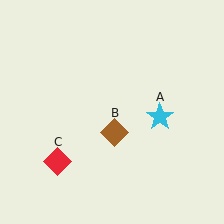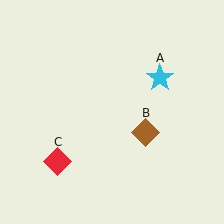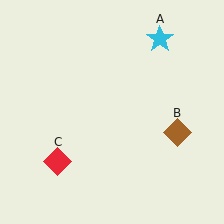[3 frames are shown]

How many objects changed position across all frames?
2 objects changed position: cyan star (object A), brown diamond (object B).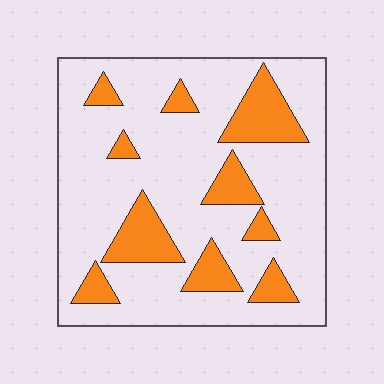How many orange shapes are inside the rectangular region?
10.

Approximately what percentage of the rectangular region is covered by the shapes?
Approximately 20%.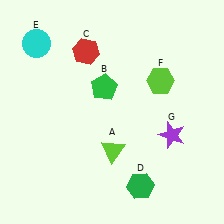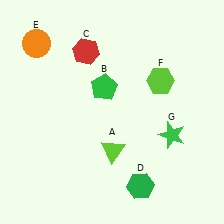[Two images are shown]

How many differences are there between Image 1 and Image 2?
There are 2 differences between the two images.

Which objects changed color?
E changed from cyan to orange. G changed from purple to green.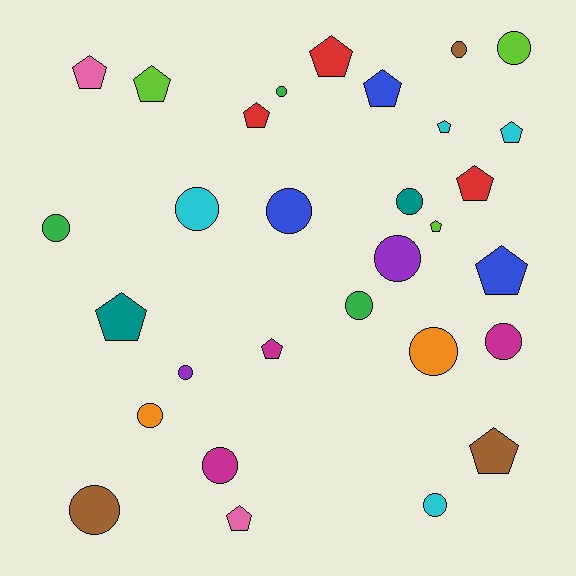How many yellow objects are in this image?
There are no yellow objects.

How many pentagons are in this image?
There are 14 pentagons.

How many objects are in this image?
There are 30 objects.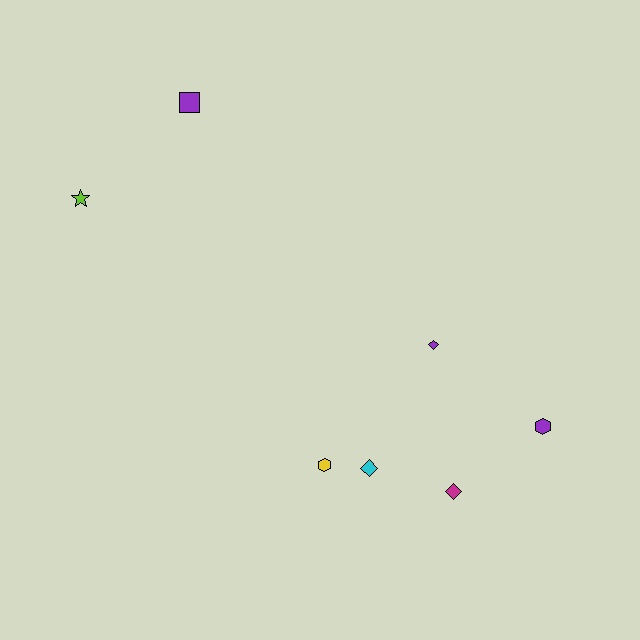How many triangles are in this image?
There are no triangles.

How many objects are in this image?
There are 7 objects.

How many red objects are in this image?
There are no red objects.